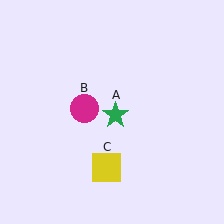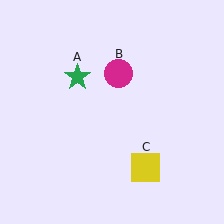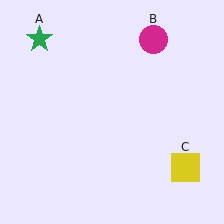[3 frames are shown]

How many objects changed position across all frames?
3 objects changed position: green star (object A), magenta circle (object B), yellow square (object C).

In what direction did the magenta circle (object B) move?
The magenta circle (object B) moved up and to the right.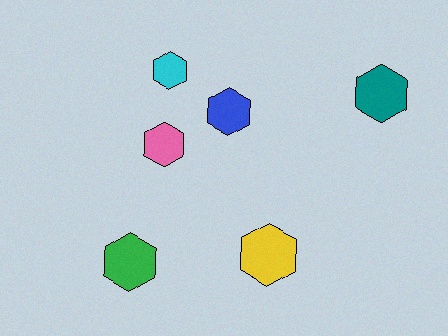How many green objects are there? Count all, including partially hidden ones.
There is 1 green object.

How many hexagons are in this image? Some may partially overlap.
There are 6 hexagons.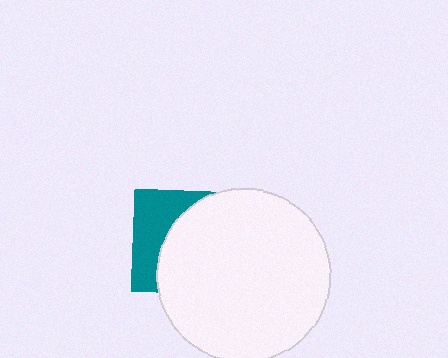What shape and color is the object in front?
The object in front is a white circle.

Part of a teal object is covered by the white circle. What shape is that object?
It is a square.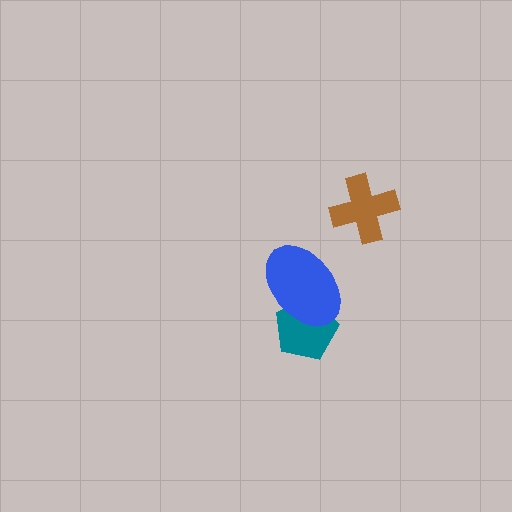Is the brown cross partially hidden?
No, no other shape covers it.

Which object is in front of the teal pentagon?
The blue ellipse is in front of the teal pentagon.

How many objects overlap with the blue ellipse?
1 object overlaps with the blue ellipse.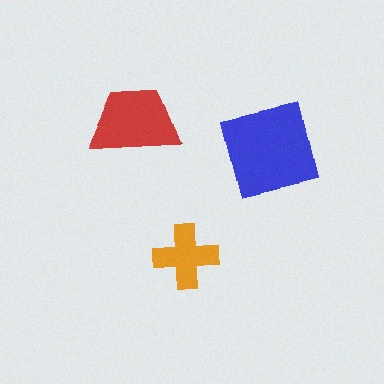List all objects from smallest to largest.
The orange cross, the red trapezoid, the blue square.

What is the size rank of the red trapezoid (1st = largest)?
2nd.